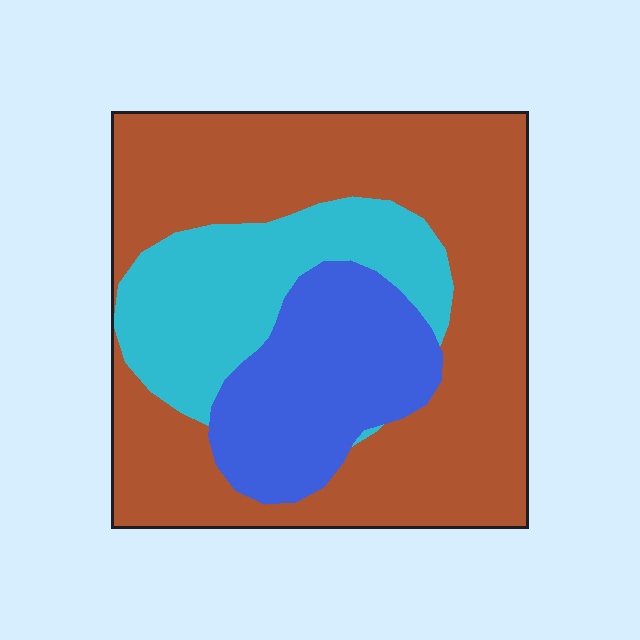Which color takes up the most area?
Brown, at roughly 60%.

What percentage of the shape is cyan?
Cyan takes up between a sixth and a third of the shape.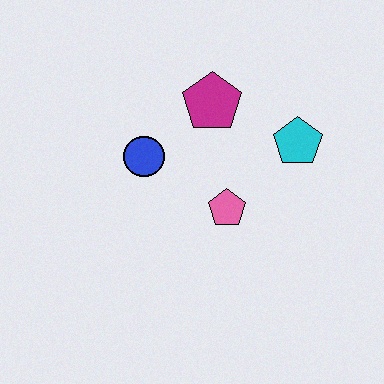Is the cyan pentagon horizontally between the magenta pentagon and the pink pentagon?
No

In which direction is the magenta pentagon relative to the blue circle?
The magenta pentagon is to the right of the blue circle.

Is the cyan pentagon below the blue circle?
No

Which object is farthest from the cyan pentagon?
The blue circle is farthest from the cyan pentagon.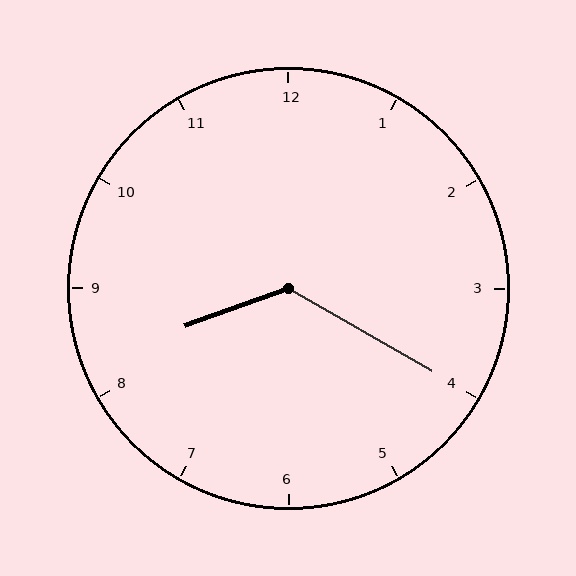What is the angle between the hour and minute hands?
Approximately 130 degrees.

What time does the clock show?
8:20.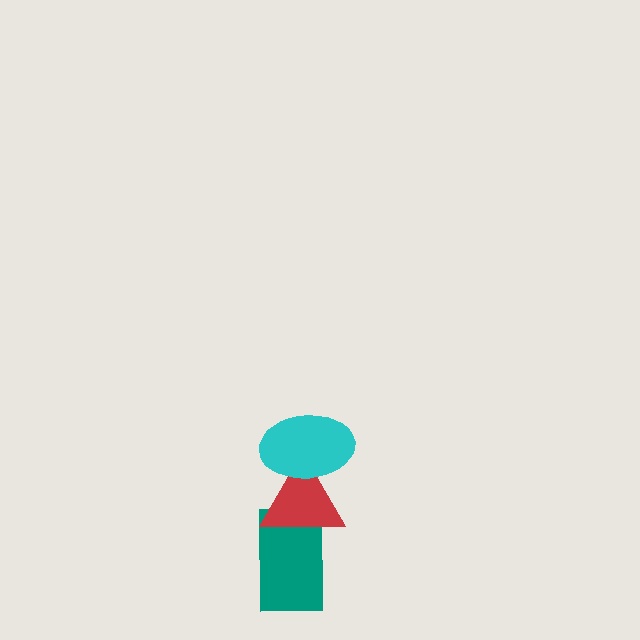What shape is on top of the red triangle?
The cyan ellipse is on top of the red triangle.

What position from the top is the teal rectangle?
The teal rectangle is 3rd from the top.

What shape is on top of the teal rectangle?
The red triangle is on top of the teal rectangle.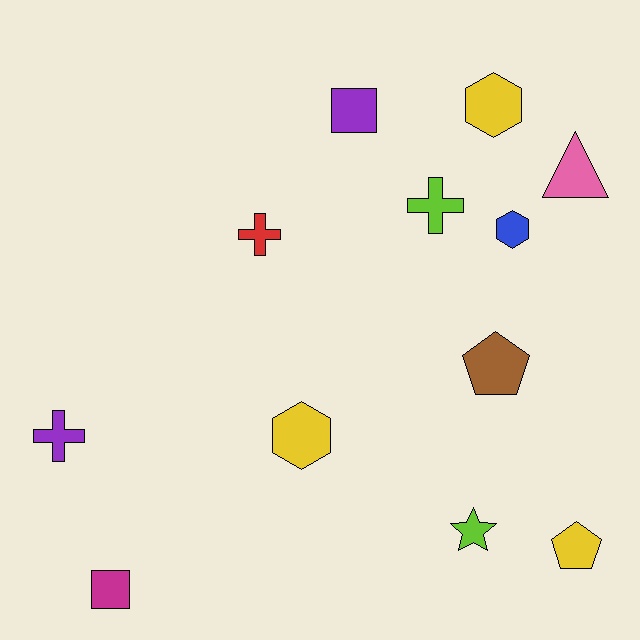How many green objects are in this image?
There are no green objects.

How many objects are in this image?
There are 12 objects.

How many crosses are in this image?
There are 3 crosses.